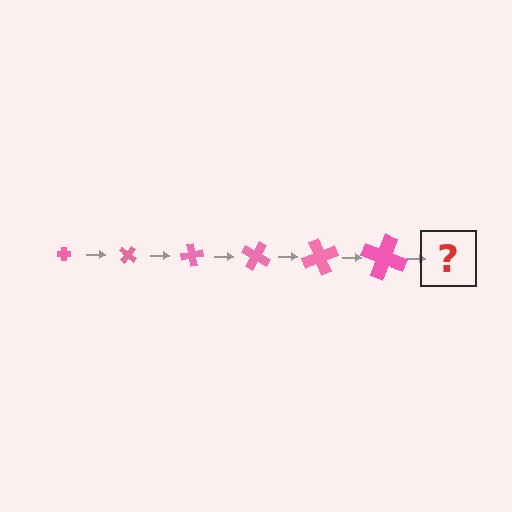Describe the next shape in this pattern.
It should be a cross, larger than the previous one and rotated 240 degrees from the start.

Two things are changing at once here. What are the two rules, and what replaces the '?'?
The two rules are that the cross grows larger each step and it rotates 40 degrees each step. The '?' should be a cross, larger than the previous one and rotated 240 degrees from the start.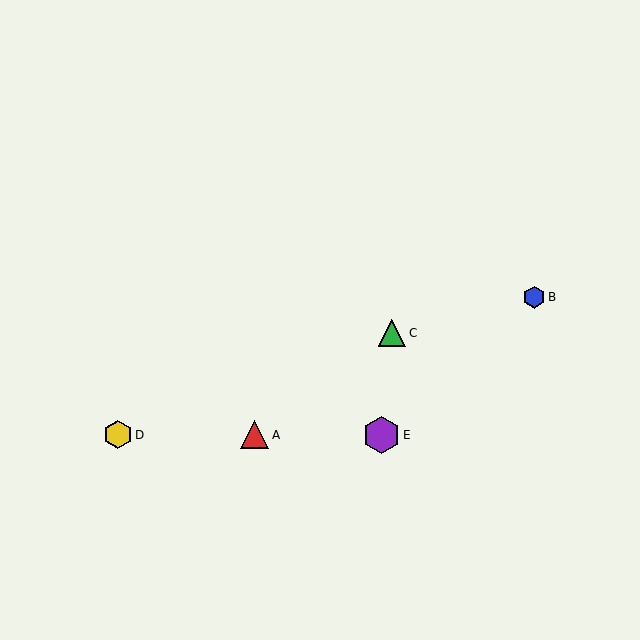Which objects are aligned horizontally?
Objects A, D, E are aligned horizontally.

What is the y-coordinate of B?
Object B is at y≈297.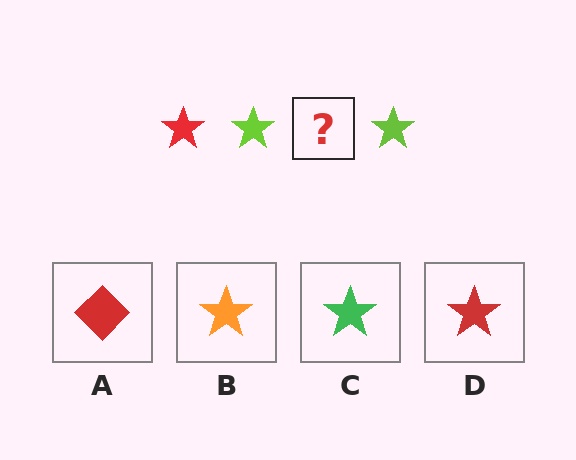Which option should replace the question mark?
Option D.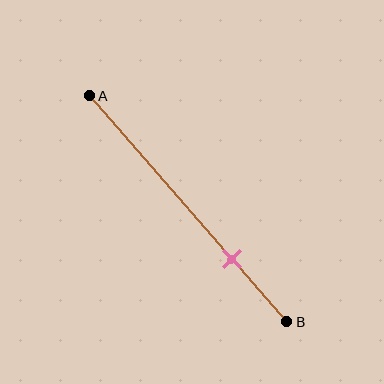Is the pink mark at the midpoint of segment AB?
No, the mark is at about 70% from A, not at the 50% midpoint.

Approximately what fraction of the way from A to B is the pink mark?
The pink mark is approximately 70% of the way from A to B.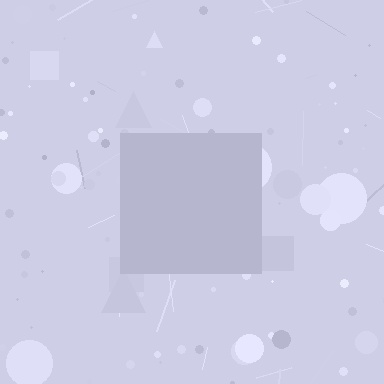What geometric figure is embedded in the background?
A square is embedded in the background.